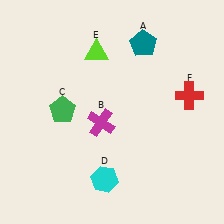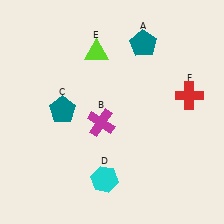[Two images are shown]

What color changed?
The pentagon (C) changed from green in Image 1 to teal in Image 2.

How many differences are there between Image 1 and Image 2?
There is 1 difference between the two images.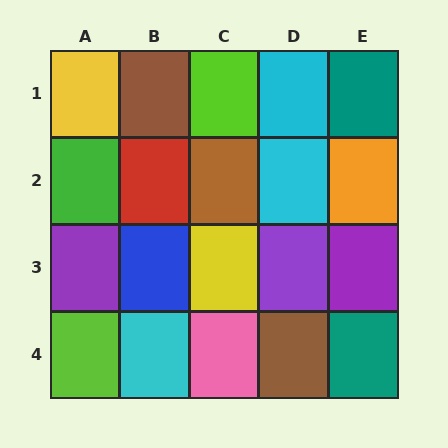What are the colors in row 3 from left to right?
Purple, blue, yellow, purple, purple.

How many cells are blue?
1 cell is blue.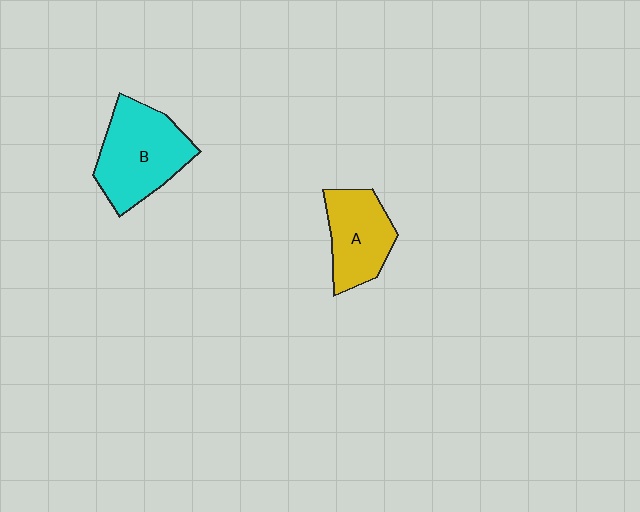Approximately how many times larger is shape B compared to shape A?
Approximately 1.3 times.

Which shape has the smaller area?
Shape A (yellow).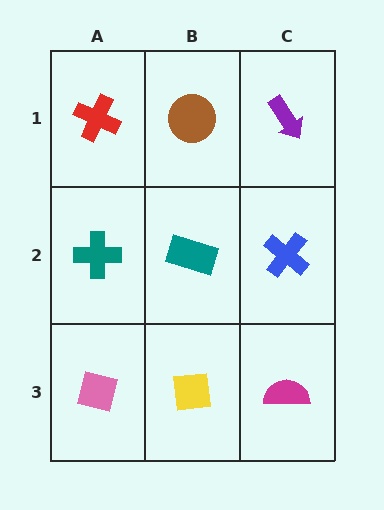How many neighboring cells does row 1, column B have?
3.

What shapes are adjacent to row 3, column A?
A teal cross (row 2, column A), a yellow square (row 3, column B).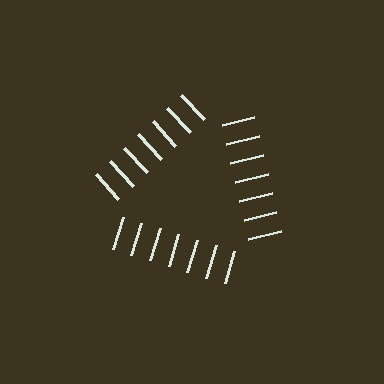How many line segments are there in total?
21 — 7 along each of the 3 edges.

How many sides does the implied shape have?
3 sides — the line-ends trace a triangle.